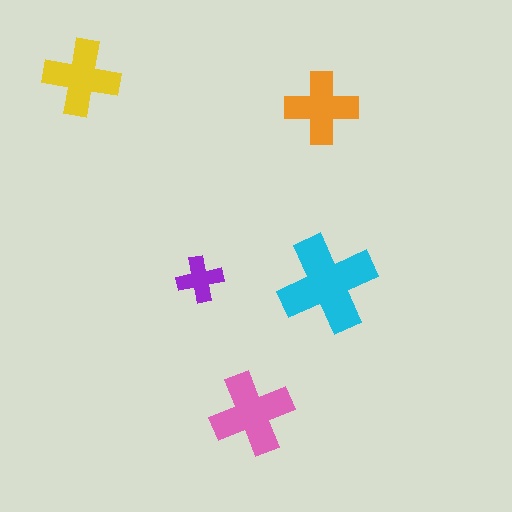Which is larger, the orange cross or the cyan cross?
The cyan one.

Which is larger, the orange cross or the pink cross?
The pink one.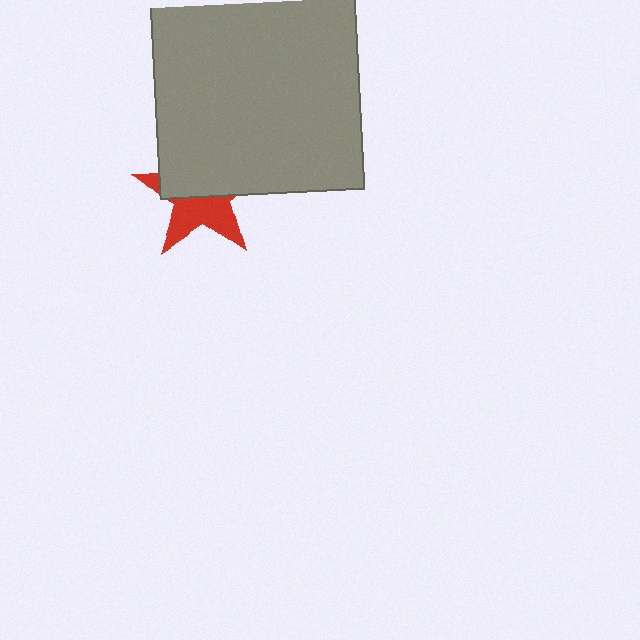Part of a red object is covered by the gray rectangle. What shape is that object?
It is a star.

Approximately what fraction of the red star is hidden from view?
Roughly 53% of the red star is hidden behind the gray rectangle.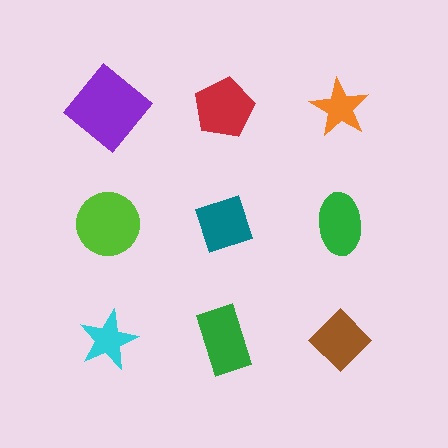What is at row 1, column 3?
An orange star.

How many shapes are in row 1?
3 shapes.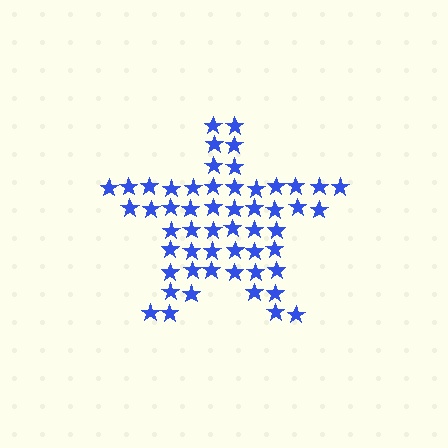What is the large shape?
The large shape is a star.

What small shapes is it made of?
It is made of small stars.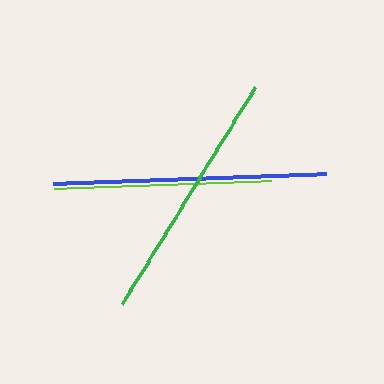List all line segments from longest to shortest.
From longest to shortest: blue, green, lime.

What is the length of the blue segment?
The blue segment is approximately 274 pixels long.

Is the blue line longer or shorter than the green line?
The blue line is longer than the green line.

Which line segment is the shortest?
The lime line is the shortest at approximately 217 pixels.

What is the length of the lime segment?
The lime segment is approximately 217 pixels long.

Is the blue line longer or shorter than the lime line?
The blue line is longer than the lime line.